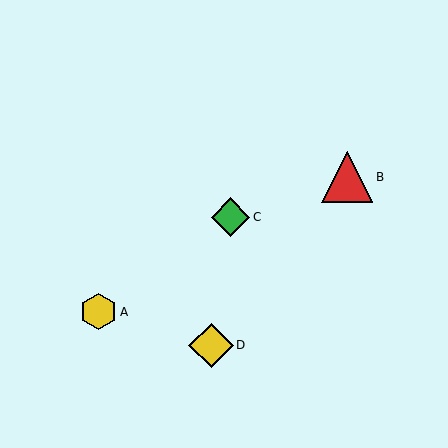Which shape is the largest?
The red triangle (labeled B) is the largest.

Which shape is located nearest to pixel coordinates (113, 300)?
The yellow hexagon (labeled A) at (99, 312) is nearest to that location.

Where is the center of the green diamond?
The center of the green diamond is at (230, 217).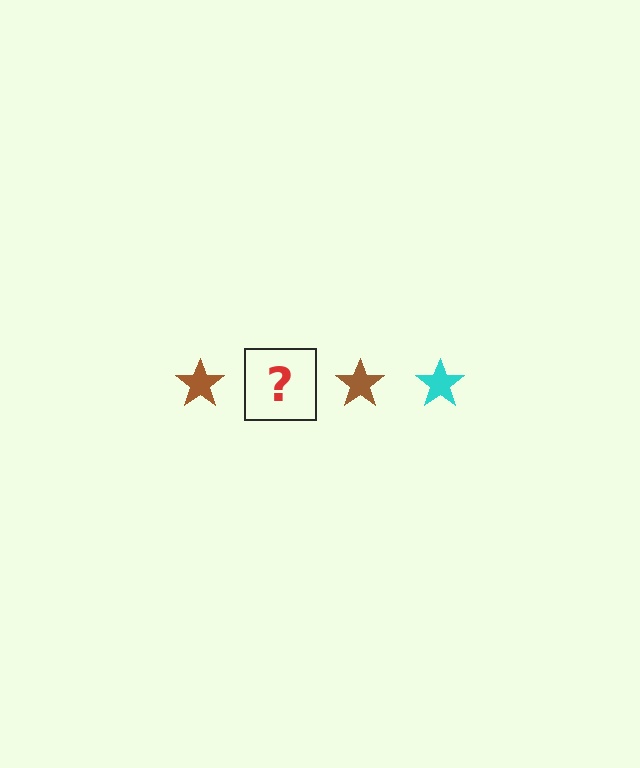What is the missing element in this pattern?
The missing element is a cyan star.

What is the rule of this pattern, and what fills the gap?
The rule is that the pattern cycles through brown, cyan stars. The gap should be filled with a cyan star.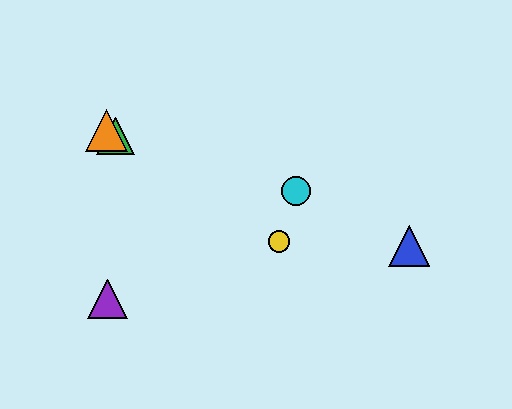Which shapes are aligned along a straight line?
The red circle, the green triangle, the yellow circle, the orange triangle are aligned along a straight line.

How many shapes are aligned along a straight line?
4 shapes (the red circle, the green triangle, the yellow circle, the orange triangle) are aligned along a straight line.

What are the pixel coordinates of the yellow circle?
The yellow circle is at (279, 241).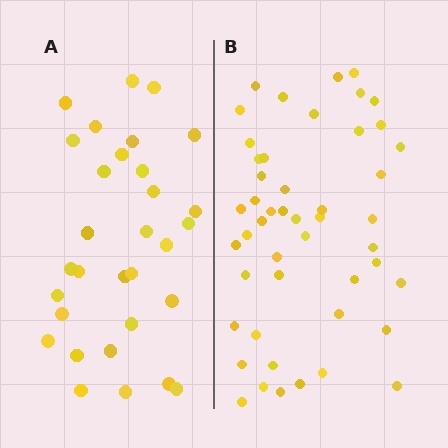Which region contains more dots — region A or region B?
Region B (the right region) has more dots.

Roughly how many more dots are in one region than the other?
Region B has approximately 15 more dots than region A.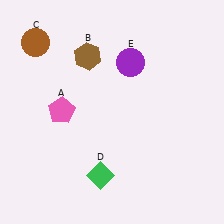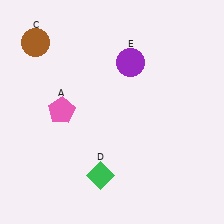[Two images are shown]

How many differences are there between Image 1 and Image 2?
There is 1 difference between the two images.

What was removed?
The brown hexagon (B) was removed in Image 2.